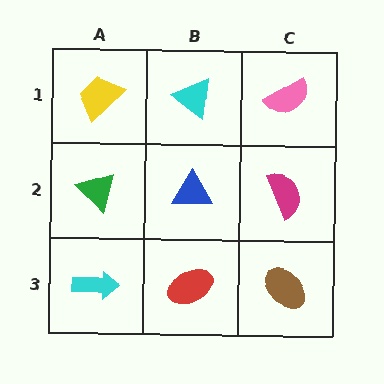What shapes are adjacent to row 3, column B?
A blue triangle (row 2, column B), a cyan arrow (row 3, column A), a brown ellipse (row 3, column C).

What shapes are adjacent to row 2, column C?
A pink semicircle (row 1, column C), a brown ellipse (row 3, column C), a blue triangle (row 2, column B).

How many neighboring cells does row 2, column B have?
4.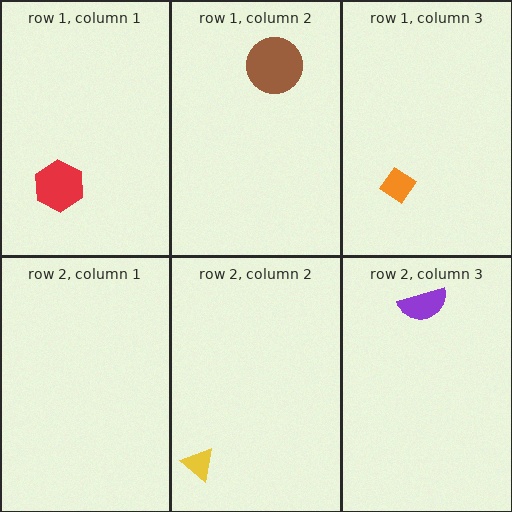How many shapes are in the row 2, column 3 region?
1.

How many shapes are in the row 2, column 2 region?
1.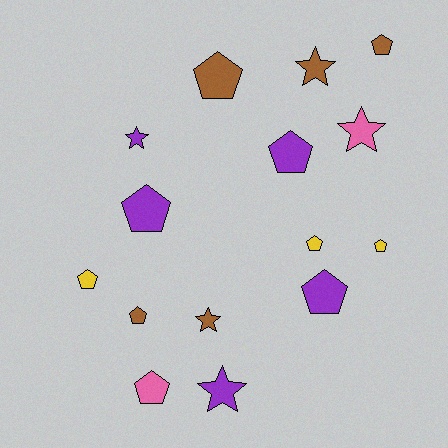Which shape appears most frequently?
Pentagon, with 10 objects.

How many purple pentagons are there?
There are 3 purple pentagons.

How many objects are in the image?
There are 15 objects.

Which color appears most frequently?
Purple, with 5 objects.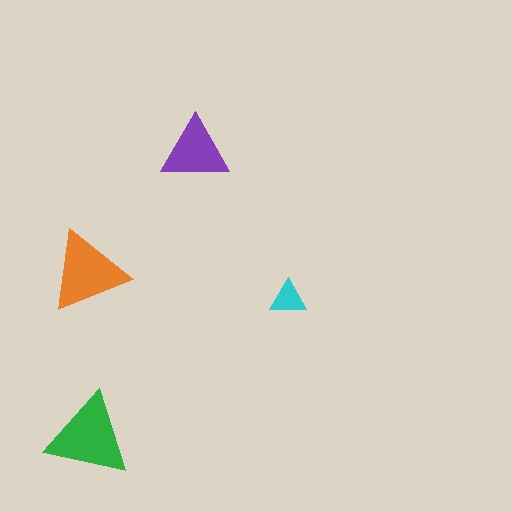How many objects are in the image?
There are 4 objects in the image.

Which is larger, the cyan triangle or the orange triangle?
The orange one.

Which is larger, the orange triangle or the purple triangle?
The orange one.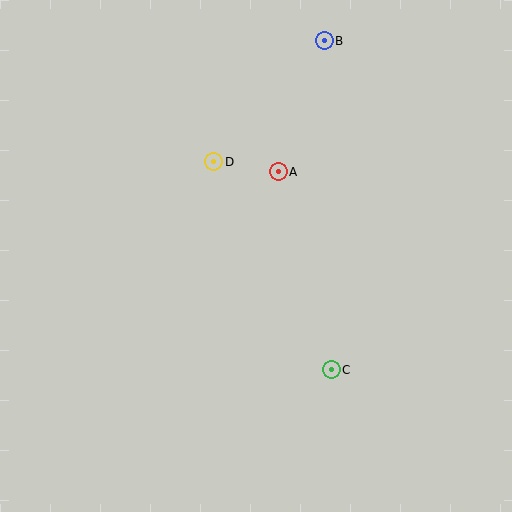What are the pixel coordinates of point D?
Point D is at (214, 162).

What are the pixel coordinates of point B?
Point B is at (324, 41).